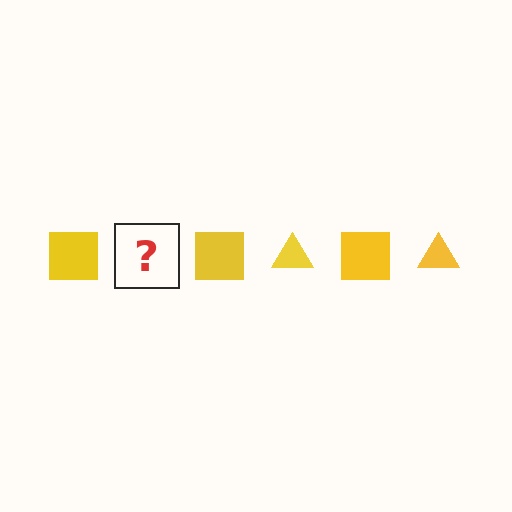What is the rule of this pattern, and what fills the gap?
The rule is that the pattern cycles through square, triangle shapes in yellow. The gap should be filled with a yellow triangle.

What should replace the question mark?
The question mark should be replaced with a yellow triangle.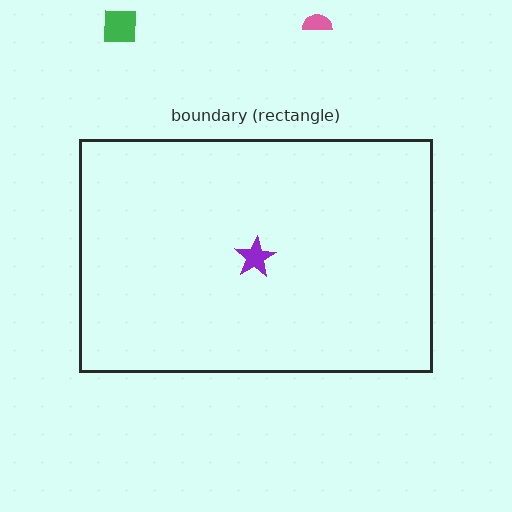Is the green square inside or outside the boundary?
Outside.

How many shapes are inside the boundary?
1 inside, 2 outside.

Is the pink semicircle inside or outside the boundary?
Outside.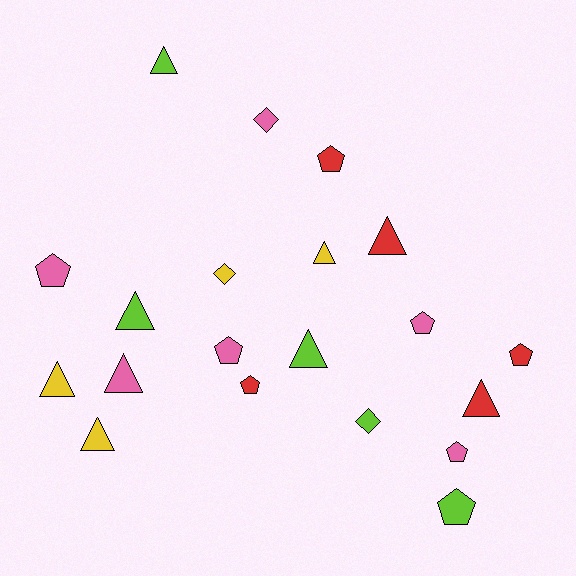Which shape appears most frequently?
Triangle, with 9 objects.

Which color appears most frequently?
Pink, with 6 objects.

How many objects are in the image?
There are 20 objects.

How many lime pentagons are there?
There is 1 lime pentagon.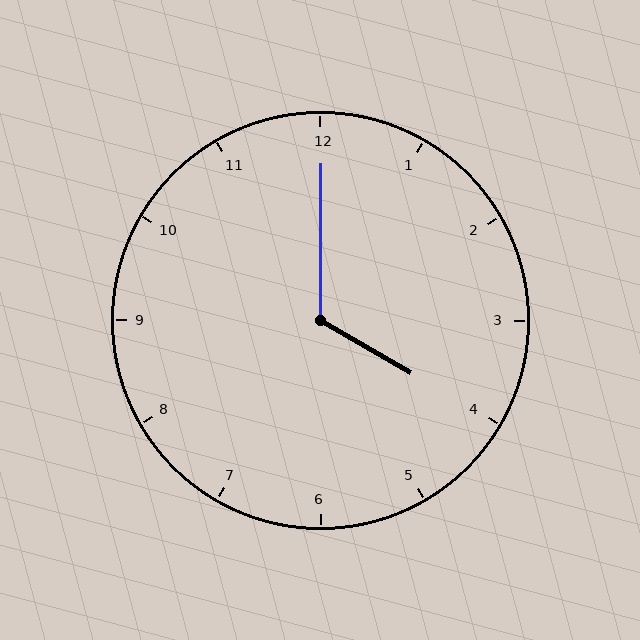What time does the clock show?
4:00.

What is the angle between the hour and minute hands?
Approximately 120 degrees.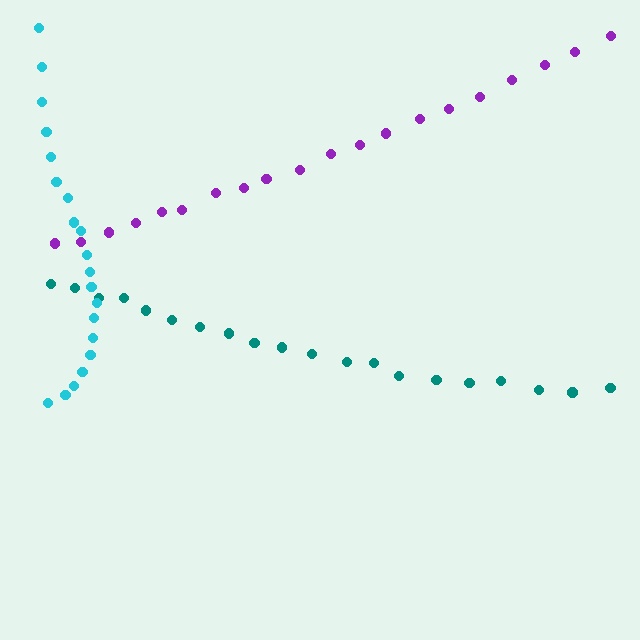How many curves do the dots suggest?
There are 3 distinct paths.